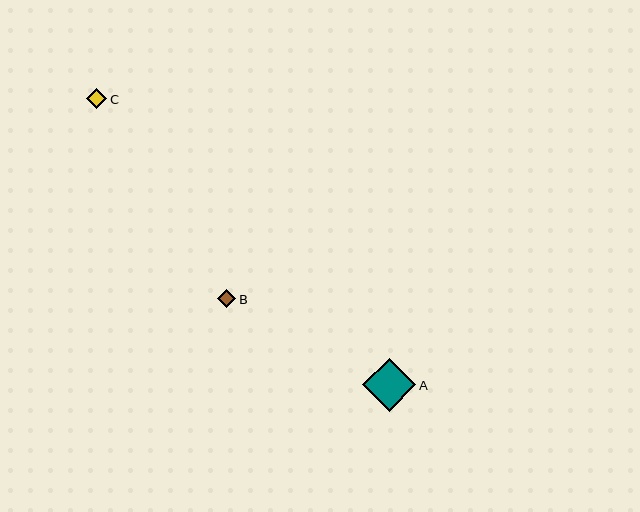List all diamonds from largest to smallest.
From largest to smallest: A, C, B.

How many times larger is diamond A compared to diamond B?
Diamond A is approximately 2.9 times the size of diamond B.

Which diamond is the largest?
Diamond A is the largest with a size of approximately 53 pixels.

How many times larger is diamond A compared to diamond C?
Diamond A is approximately 2.6 times the size of diamond C.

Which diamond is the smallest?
Diamond B is the smallest with a size of approximately 18 pixels.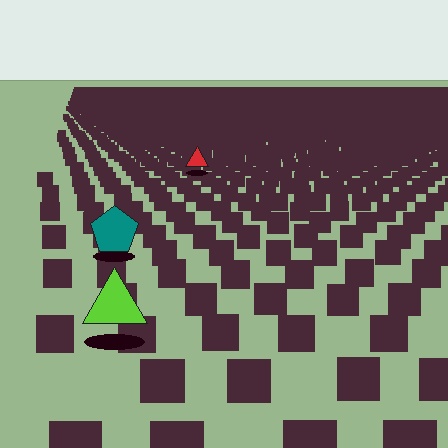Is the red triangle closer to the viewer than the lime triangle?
No. The lime triangle is closer — you can tell from the texture gradient: the ground texture is coarser near it.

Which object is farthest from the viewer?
The red triangle is farthest from the viewer. It appears smaller and the ground texture around it is denser.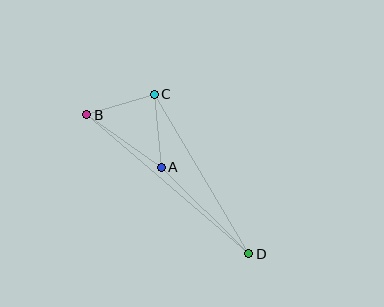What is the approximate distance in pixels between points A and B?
The distance between A and B is approximately 91 pixels.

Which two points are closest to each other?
Points B and C are closest to each other.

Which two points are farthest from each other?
Points B and D are farthest from each other.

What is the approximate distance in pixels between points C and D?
The distance between C and D is approximately 185 pixels.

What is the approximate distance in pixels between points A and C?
The distance between A and C is approximately 73 pixels.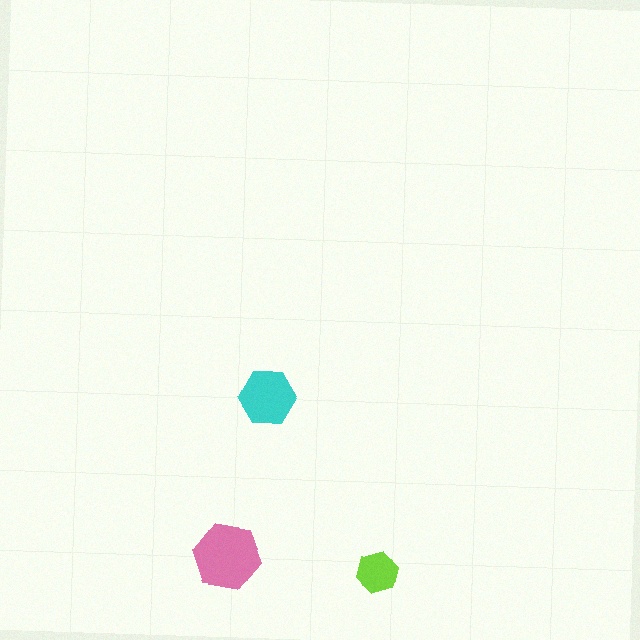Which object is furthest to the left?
The pink hexagon is leftmost.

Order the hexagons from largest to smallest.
the pink one, the cyan one, the lime one.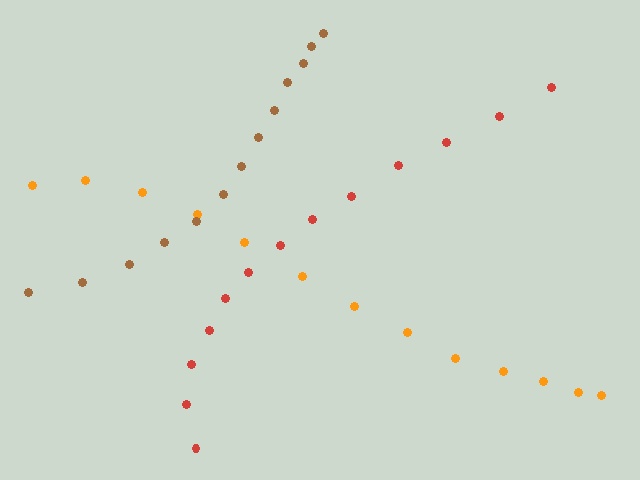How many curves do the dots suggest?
There are 3 distinct paths.